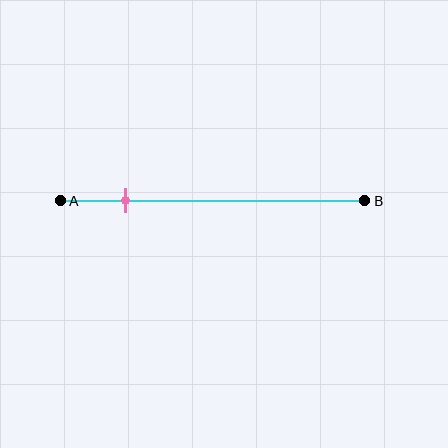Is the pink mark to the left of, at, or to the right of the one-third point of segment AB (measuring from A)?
The pink mark is to the left of the one-third point of segment AB.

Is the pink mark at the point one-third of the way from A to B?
No, the mark is at about 20% from A, not at the 33% one-third point.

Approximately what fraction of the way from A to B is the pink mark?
The pink mark is approximately 20% of the way from A to B.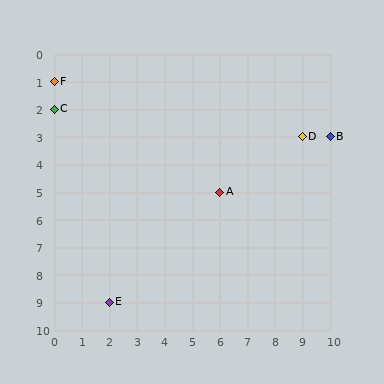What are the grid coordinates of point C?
Point C is at grid coordinates (0, 2).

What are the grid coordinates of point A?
Point A is at grid coordinates (6, 5).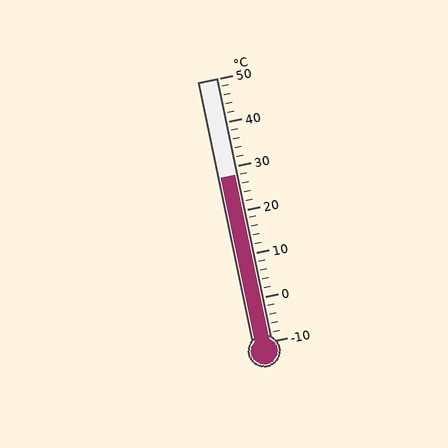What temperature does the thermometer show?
The thermometer shows approximately 28°C.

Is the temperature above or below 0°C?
The temperature is above 0°C.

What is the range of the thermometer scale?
The thermometer scale ranges from -10°C to 50°C.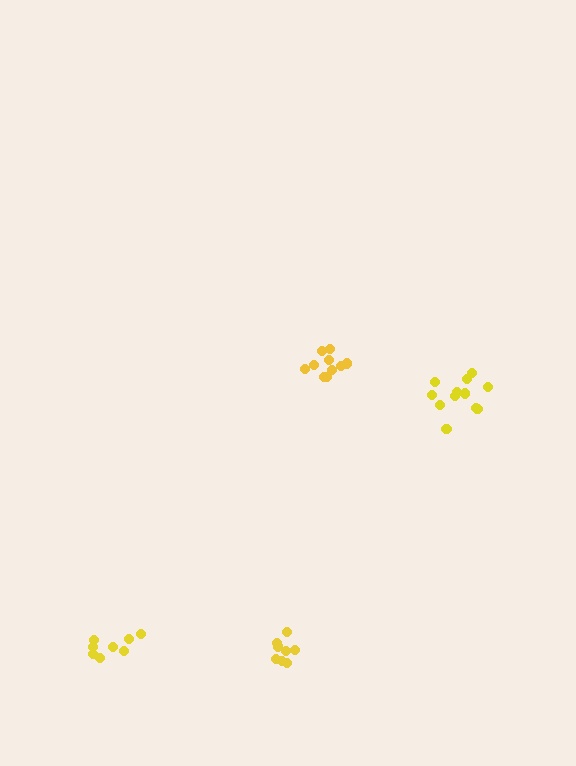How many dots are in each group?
Group 1: 10 dots, Group 2: 8 dots, Group 3: 12 dots, Group 4: 8 dots (38 total).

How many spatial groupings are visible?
There are 4 spatial groupings.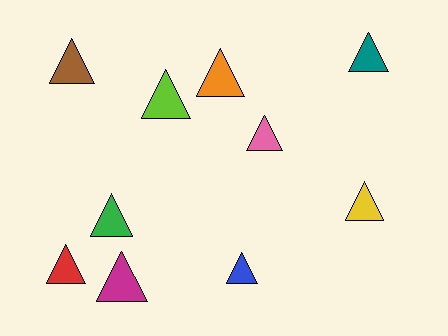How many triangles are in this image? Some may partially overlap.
There are 10 triangles.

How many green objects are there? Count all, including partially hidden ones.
There is 1 green object.